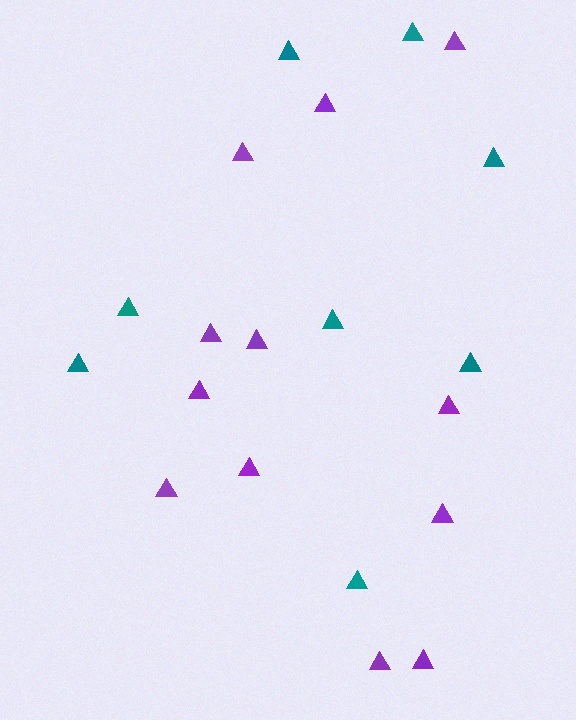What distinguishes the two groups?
There are 2 groups: one group of purple triangles (12) and one group of teal triangles (8).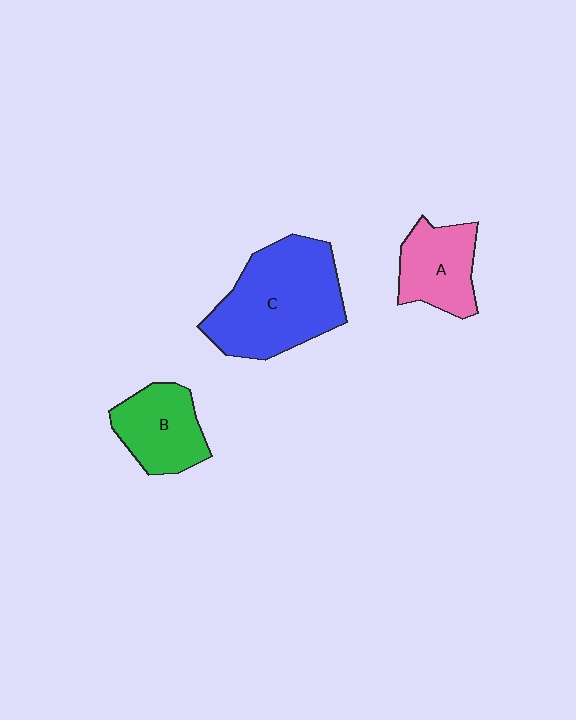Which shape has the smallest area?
Shape A (pink).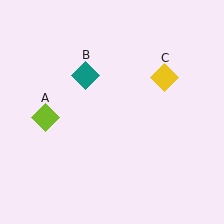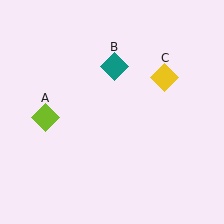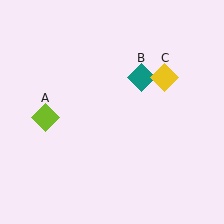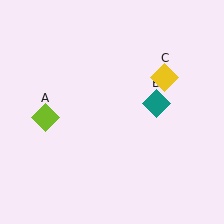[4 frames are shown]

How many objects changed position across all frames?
1 object changed position: teal diamond (object B).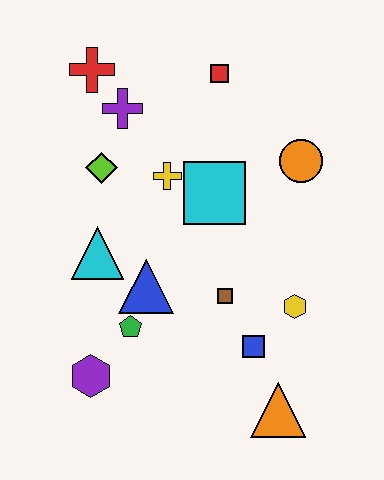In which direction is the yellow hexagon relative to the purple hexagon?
The yellow hexagon is to the right of the purple hexagon.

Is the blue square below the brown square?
Yes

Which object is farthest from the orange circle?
The purple hexagon is farthest from the orange circle.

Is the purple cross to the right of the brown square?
No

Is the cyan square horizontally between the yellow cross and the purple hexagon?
No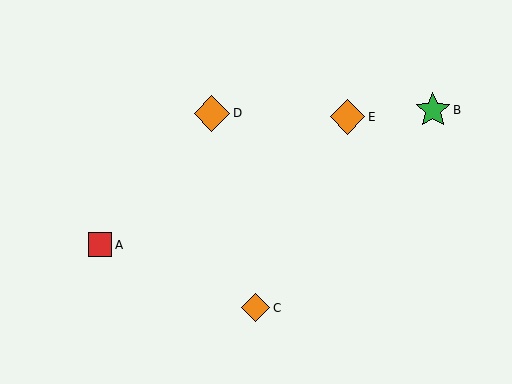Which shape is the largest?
The orange diamond (labeled D) is the largest.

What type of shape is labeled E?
Shape E is an orange diamond.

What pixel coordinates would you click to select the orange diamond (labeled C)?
Click at (256, 308) to select the orange diamond C.